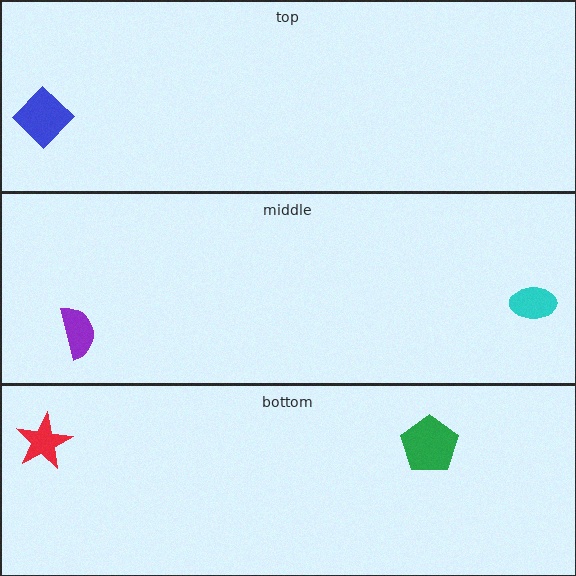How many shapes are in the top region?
1.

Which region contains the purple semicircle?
The middle region.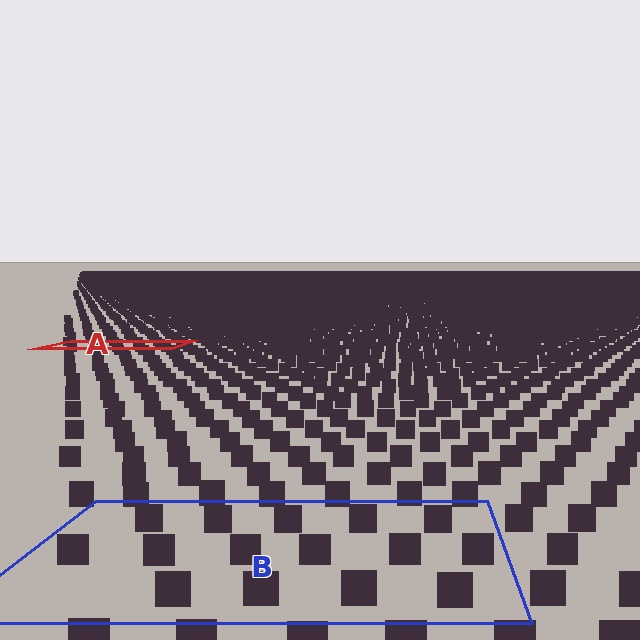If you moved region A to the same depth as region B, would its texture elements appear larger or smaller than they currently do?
They would appear larger. At a closer depth, the same texture elements are projected at a bigger on-screen size.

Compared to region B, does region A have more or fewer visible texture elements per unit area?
Region A has more texture elements per unit area — they are packed more densely because it is farther away.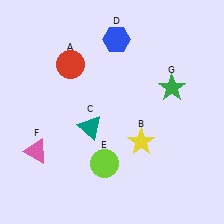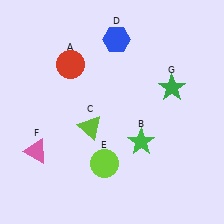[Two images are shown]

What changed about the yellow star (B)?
In Image 1, B is yellow. In Image 2, it changed to green.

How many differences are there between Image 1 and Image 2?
There are 2 differences between the two images.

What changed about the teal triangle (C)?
In Image 1, C is teal. In Image 2, it changed to lime.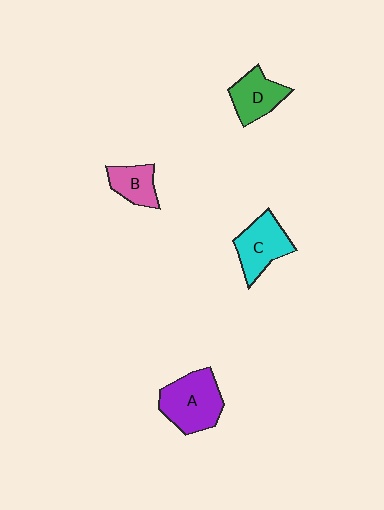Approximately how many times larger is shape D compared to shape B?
Approximately 1.2 times.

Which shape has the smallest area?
Shape B (pink).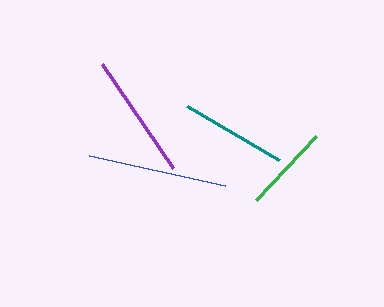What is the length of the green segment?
The green segment is approximately 87 pixels long.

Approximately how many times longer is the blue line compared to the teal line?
The blue line is approximately 1.3 times the length of the teal line.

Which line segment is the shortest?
The green line is the shortest at approximately 87 pixels.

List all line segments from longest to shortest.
From longest to shortest: blue, purple, teal, green.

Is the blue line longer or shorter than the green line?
The blue line is longer than the green line.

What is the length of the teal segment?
The teal segment is approximately 107 pixels long.